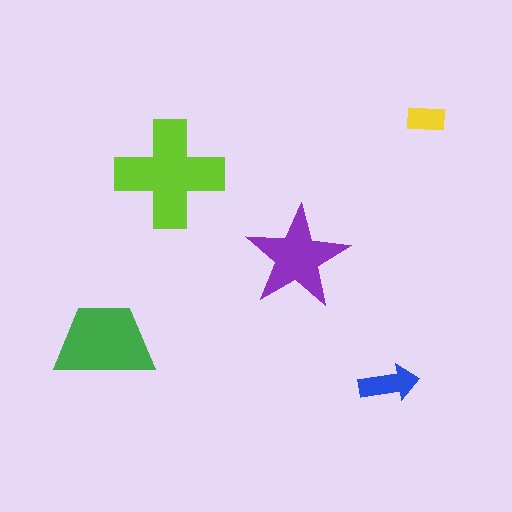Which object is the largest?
The lime cross.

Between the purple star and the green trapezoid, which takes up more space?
The green trapezoid.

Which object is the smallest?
The yellow rectangle.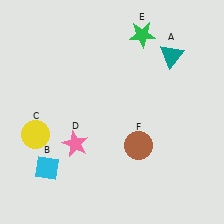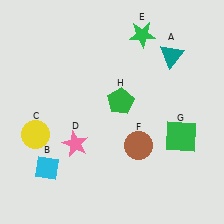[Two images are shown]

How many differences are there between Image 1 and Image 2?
There are 2 differences between the two images.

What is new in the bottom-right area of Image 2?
A green square (G) was added in the bottom-right area of Image 2.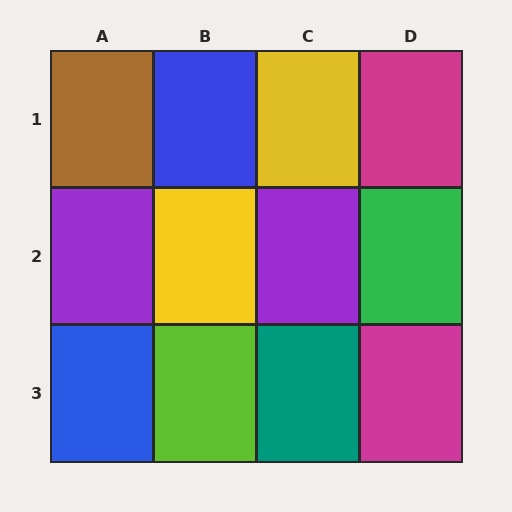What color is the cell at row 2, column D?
Green.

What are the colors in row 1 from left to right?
Brown, blue, yellow, magenta.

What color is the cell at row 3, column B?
Lime.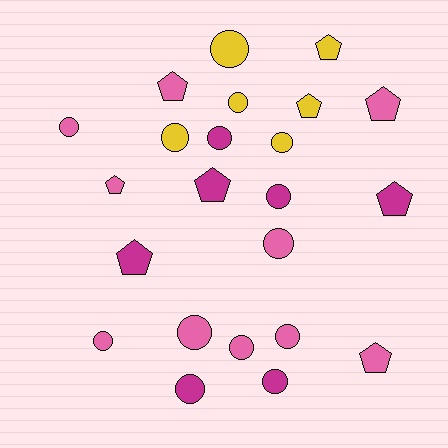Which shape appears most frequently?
Circle, with 14 objects.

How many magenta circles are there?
There are 4 magenta circles.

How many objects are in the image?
There are 23 objects.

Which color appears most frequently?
Pink, with 10 objects.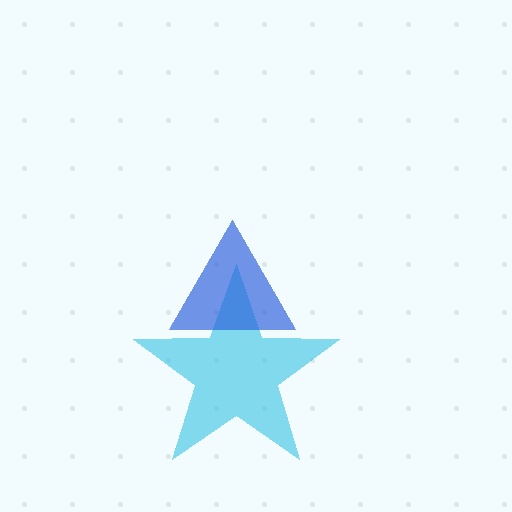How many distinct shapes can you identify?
There are 2 distinct shapes: a cyan star, a blue triangle.